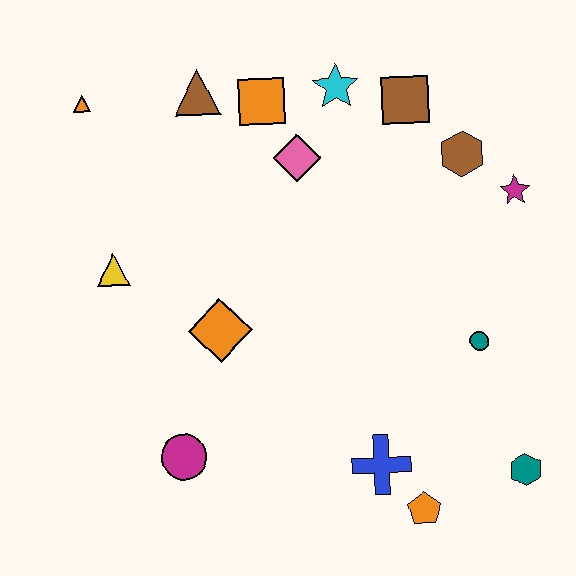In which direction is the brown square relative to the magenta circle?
The brown square is above the magenta circle.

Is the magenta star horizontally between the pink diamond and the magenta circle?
No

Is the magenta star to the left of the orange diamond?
No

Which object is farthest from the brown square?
The magenta circle is farthest from the brown square.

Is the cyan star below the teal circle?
No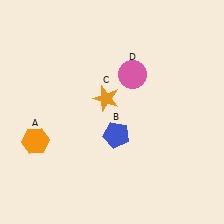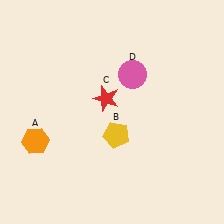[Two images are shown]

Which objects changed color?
B changed from blue to yellow. C changed from orange to red.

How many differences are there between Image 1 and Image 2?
There are 2 differences between the two images.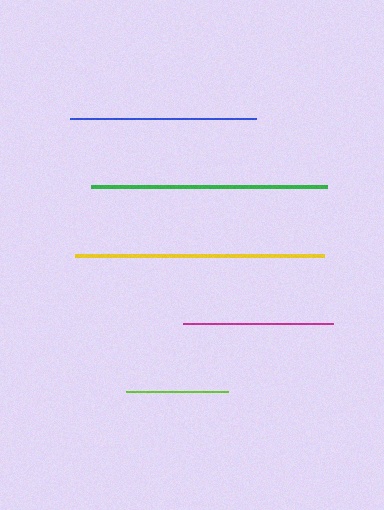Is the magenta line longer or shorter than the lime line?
The magenta line is longer than the lime line.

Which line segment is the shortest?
The lime line is the shortest at approximately 102 pixels.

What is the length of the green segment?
The green segment is approximately 236 pixels long.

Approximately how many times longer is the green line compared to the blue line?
The green line is approximately 1.3 times the length of the blue line.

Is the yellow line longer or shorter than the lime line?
The yellow line is longer than the lime line.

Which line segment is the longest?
The yellow line is the longest at approximately 249 pixels.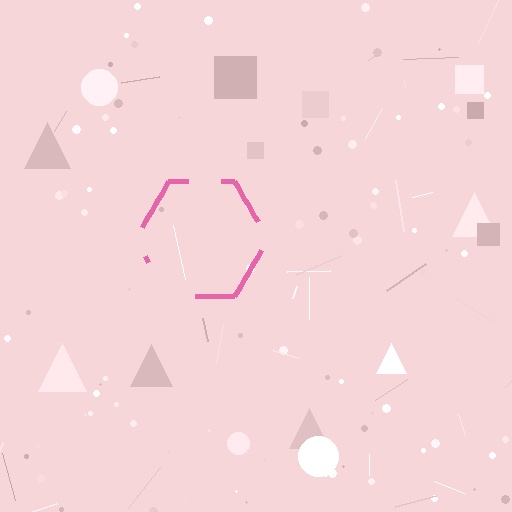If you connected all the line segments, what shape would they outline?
They would outline a hexagon.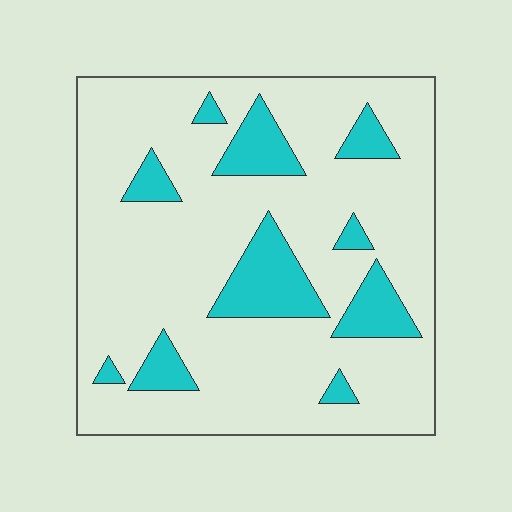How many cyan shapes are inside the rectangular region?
10.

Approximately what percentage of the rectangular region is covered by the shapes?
Approximately 20%.